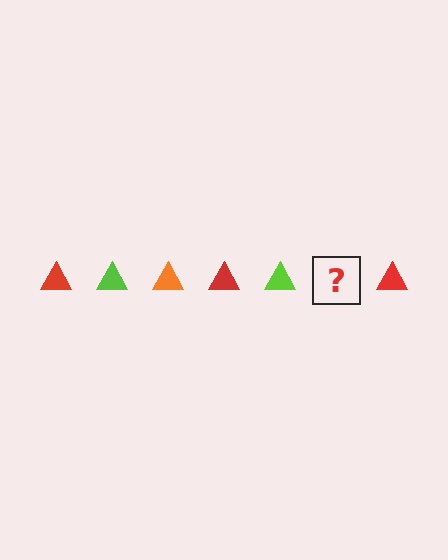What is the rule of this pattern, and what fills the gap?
The rule is that the pattern cycles through red, lime, orange triangles. The gap should be filled with an orange triangle.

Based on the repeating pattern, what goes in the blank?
The blank should be an orange triangle.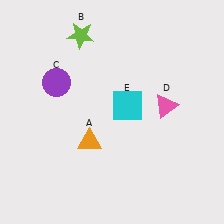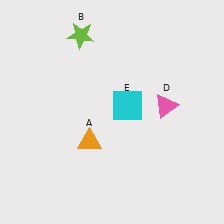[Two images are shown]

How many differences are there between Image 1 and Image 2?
There is 1 difference between the two images.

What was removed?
The purple circle (C) was removed in Image 2.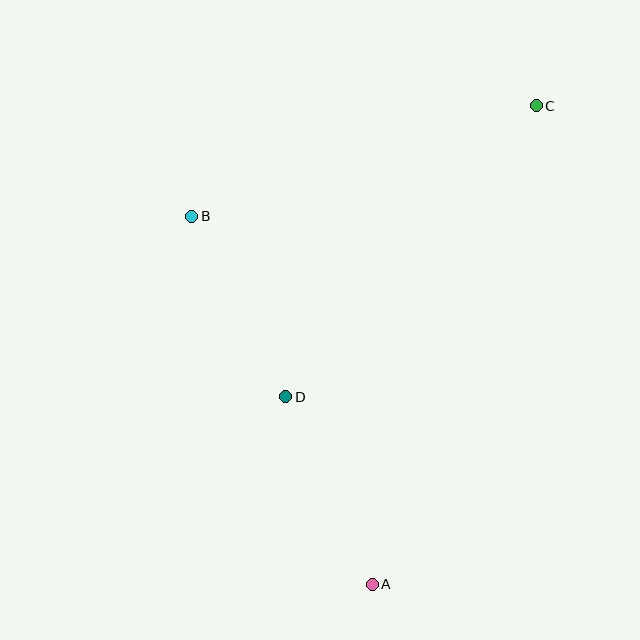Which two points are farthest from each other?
Points A and C are farthest from each other.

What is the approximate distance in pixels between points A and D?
The distance between A and D is approximately 206 pixels.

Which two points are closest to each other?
Points B and D are closest to each other.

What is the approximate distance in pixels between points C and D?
The distance between C and D is approximately 384 pixels.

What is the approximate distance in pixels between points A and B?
The distance between A and B is approximately 410 pixels.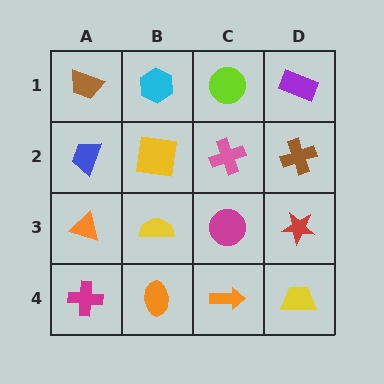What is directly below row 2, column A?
An orange triangle.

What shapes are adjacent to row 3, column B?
A yellow square (row 2, column B), an orange ellipse (row 4, column B), an orange triangle (row 3, column A), a magenta circle (row 3, column C).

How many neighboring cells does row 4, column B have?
3.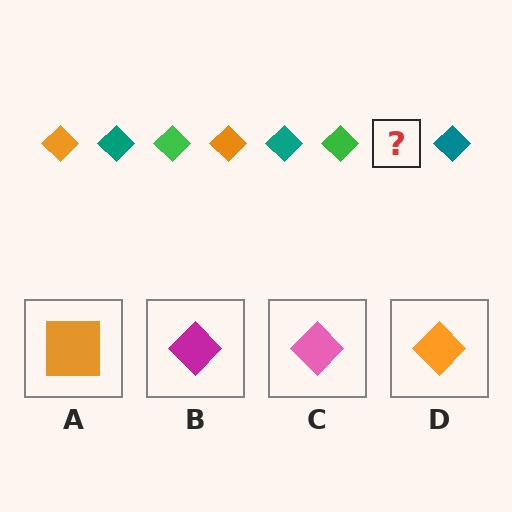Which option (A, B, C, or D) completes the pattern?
D.